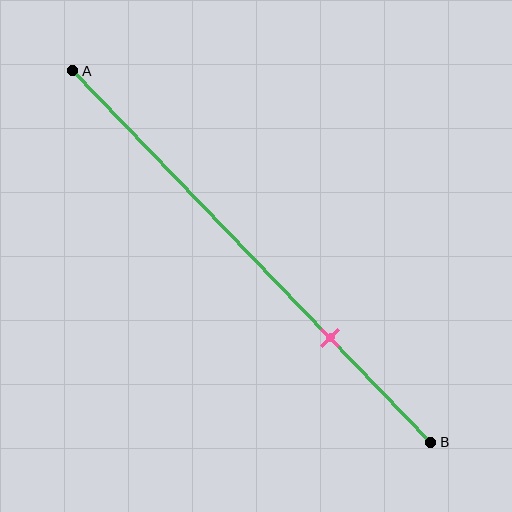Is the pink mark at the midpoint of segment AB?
No, the mark is at about 70% from A, not at the 50% midpoint.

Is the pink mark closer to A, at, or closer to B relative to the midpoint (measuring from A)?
The pink mark is closer to point B than the midpoint of segment AB.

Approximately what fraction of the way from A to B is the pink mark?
The pink mark is approximately 70% of the way from A to B.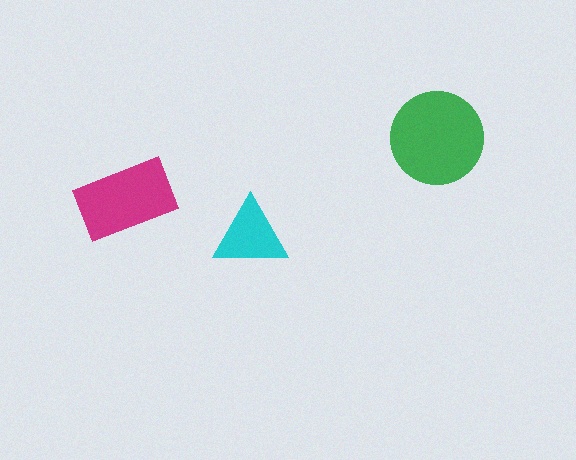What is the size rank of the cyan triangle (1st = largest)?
3rd.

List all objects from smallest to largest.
The cyan triangle, the magenta rectangle, the green circle.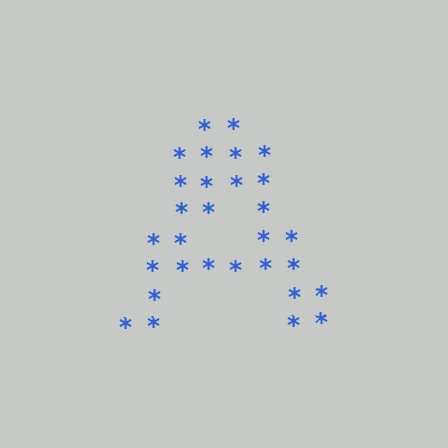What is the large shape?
The large shape is the letter A.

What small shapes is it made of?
It is made of small asterisks.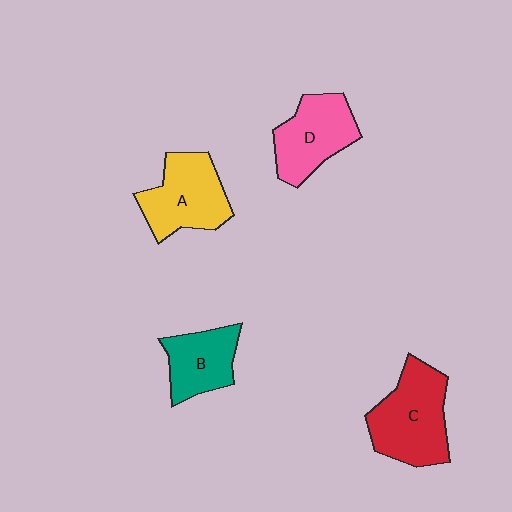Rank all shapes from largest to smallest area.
From largest to smallest: C (red), A (yellow), D (pink), B (teal).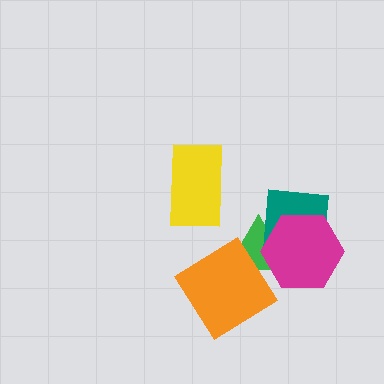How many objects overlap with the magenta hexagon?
2 objects overlap with the magenta hexagon.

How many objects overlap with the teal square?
2 objects overlap with the teal square.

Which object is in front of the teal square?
The magenta hexagon is in front of the teal square.